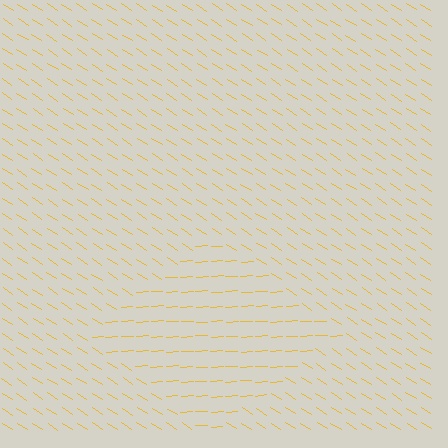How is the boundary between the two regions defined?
The boundary is defined purely by a change in line orientation (approximately 36 degrees difference). All lines are the same color and thickness.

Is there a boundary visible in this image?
Yes, there is a texture boundary formed by a change in line orientation.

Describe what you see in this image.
The image is filled with small yellow line segments. A diamond region in the image has lines oriented differently from the surrounding lines, creating a visible texture boundary.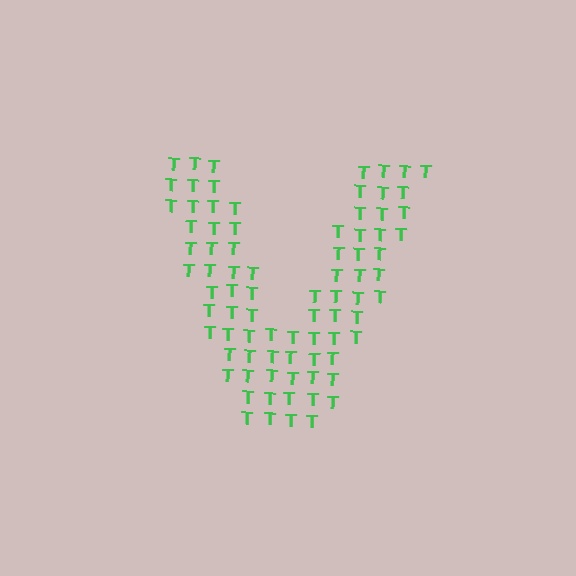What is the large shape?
The large shape is the letter V.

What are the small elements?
The small elements are letter T's.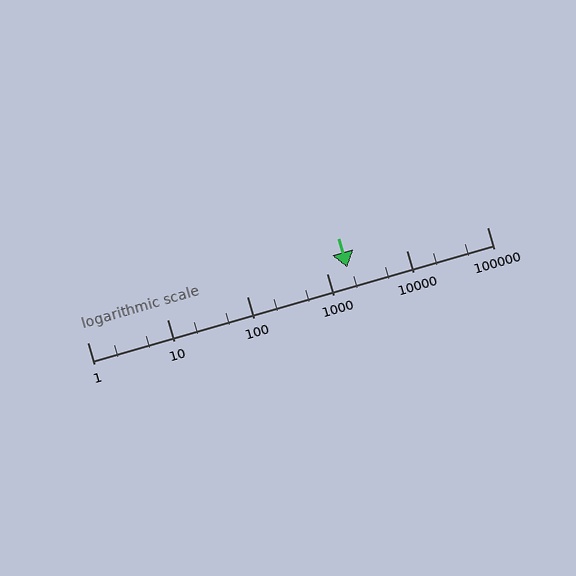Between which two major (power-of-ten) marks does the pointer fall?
The pointer is between 1000 and 10000.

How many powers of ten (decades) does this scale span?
The scale spans 5 decades, from 1 to 100000.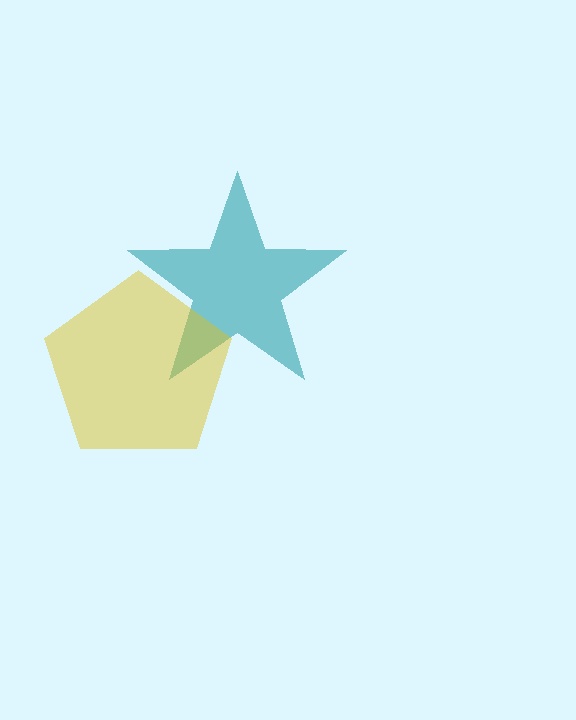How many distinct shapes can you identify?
There are 2 distinct shapes: a teal star, a yellow pentagon.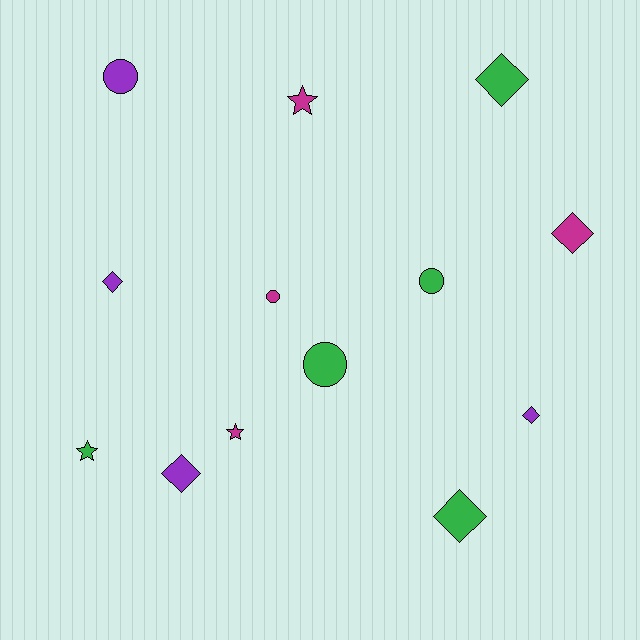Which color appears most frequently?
Green, with 5 objects.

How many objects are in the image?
There are 13 objects.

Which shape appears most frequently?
Diamond, with 6 objects.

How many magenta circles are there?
There is 1 magenta circle.